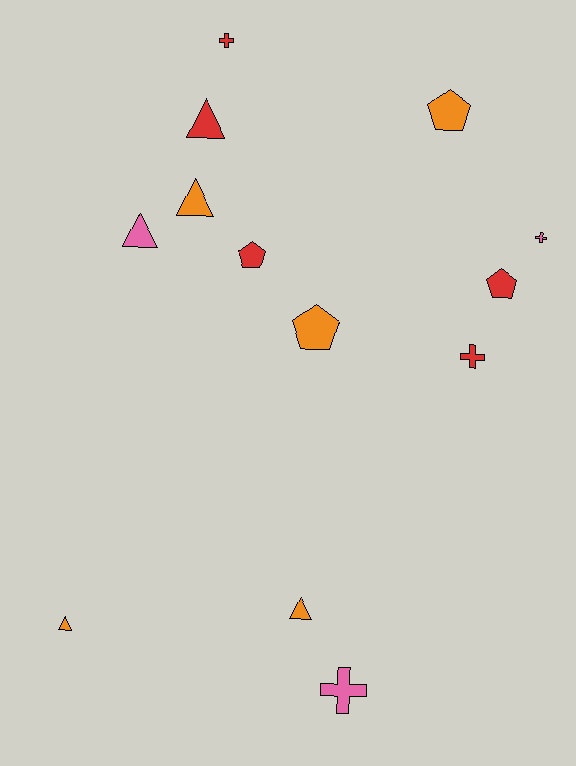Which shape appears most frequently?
Triangle, with 5 objects.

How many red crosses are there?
There are 2 red crosses.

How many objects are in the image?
There are 13 objects.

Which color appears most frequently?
Orange, with 5 objects.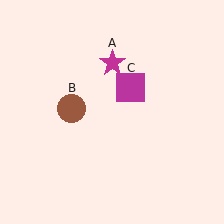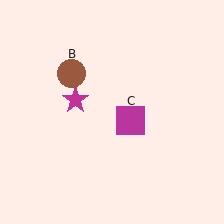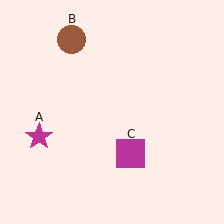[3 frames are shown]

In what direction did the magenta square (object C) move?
The magenta square (object C) moved down.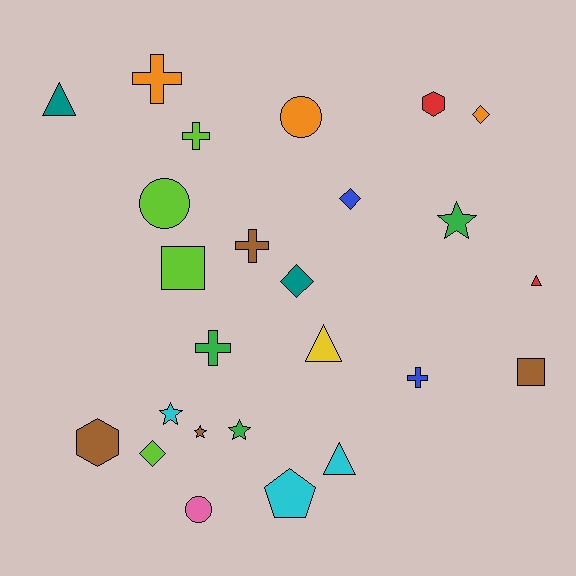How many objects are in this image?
There are 25 objects.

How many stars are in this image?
There are 4 stars.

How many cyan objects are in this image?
There are 3 cyan objects.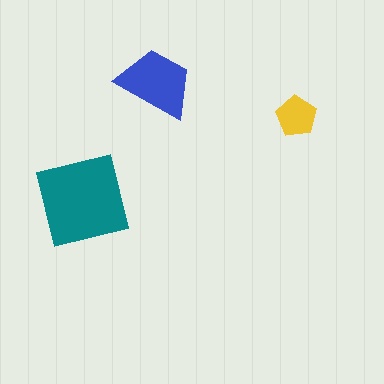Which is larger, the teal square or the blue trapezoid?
The teal square.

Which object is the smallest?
The yellow pentagon.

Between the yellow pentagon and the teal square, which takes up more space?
The teal square.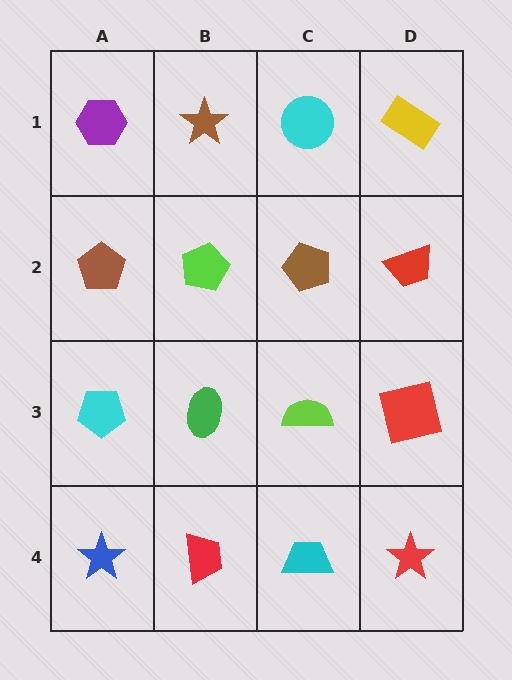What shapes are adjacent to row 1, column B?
A lime pentagon (row 2, column B), a purple hexagon (row 1, column A), a cyan circle (row 1, column C).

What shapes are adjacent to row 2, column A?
A purple hexagon (row 1, column A), a cyan pentagon (row 3, column A), a lime pentagon (row 2, column B).